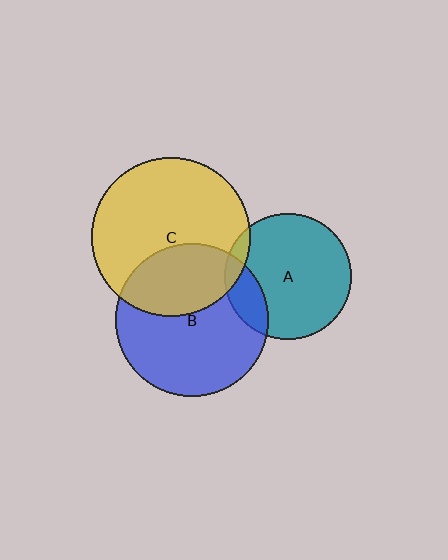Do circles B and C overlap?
Yes.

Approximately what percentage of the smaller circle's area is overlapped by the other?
Approximately 35%.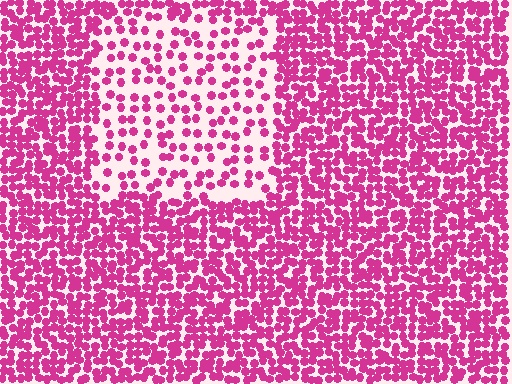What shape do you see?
I see a rectangle.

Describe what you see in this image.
The image contains small magenta elements arranged at two different densities. A rectangle-shaped region is visible where the elements are less densely packed than the surrounding area.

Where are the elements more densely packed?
The elements are more densely packed outside the rectangle boundary.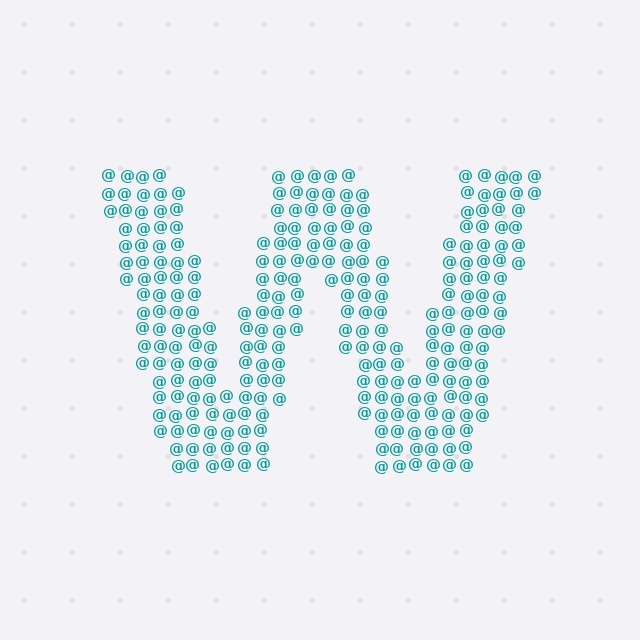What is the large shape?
The large shape is the letter W.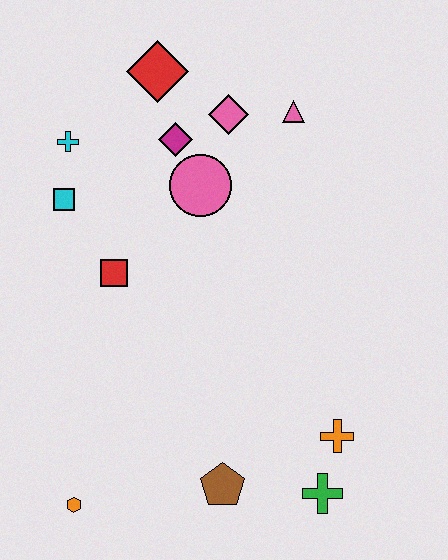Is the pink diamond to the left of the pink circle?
No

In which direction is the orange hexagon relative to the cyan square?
The orange hexagon is below the cyan square.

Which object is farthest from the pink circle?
The orange hexagon is farthest from the pink circle.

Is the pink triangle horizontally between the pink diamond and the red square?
No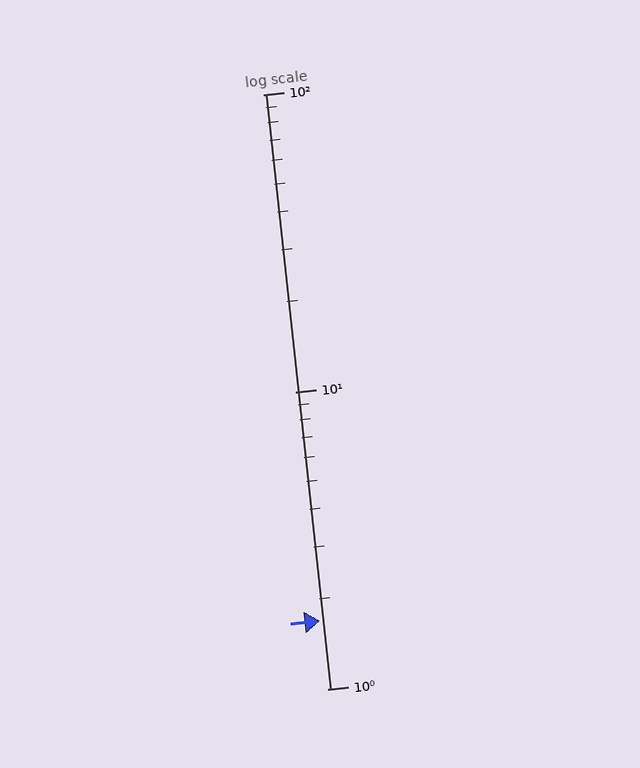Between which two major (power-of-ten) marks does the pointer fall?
The pointer is between 1 and 10.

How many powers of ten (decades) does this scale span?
The scale spans 2 decades, from 1 to 100.